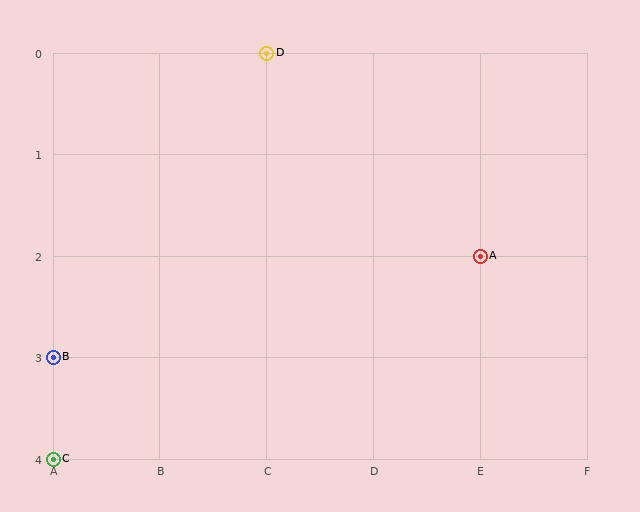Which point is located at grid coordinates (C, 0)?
Point D is at (C, 0).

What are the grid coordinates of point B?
Point B is at grid coordinates (A, 3).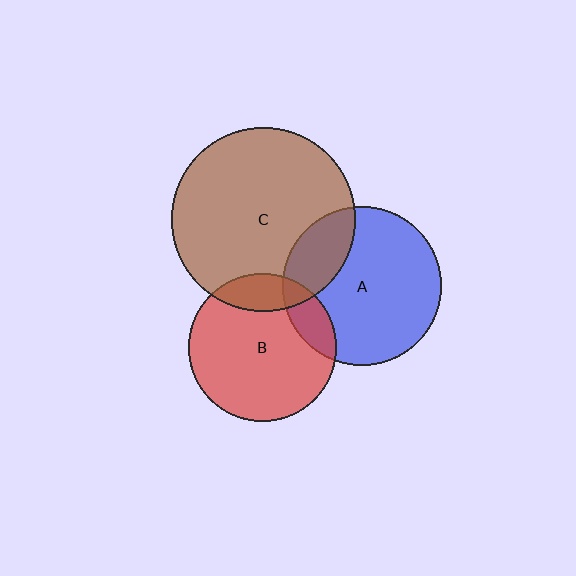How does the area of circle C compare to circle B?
Approximately 1.5 times.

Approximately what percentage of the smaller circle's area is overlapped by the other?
Approximately 20%.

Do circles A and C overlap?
Yes.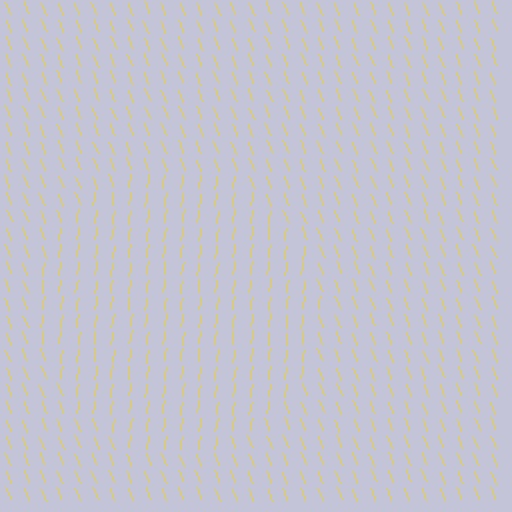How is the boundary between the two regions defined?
The boundary is defined purely by a change in line orientation (approximately 31 degrees difference). All lines are the same color and thickness.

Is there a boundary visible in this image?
Yes, there is a texture boundary formed by a change in line orientation.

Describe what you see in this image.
The image is filled with small yellow line segments. A circle region in the image has lines oriented differently from the surrounding lines, creating a visible texture boundary.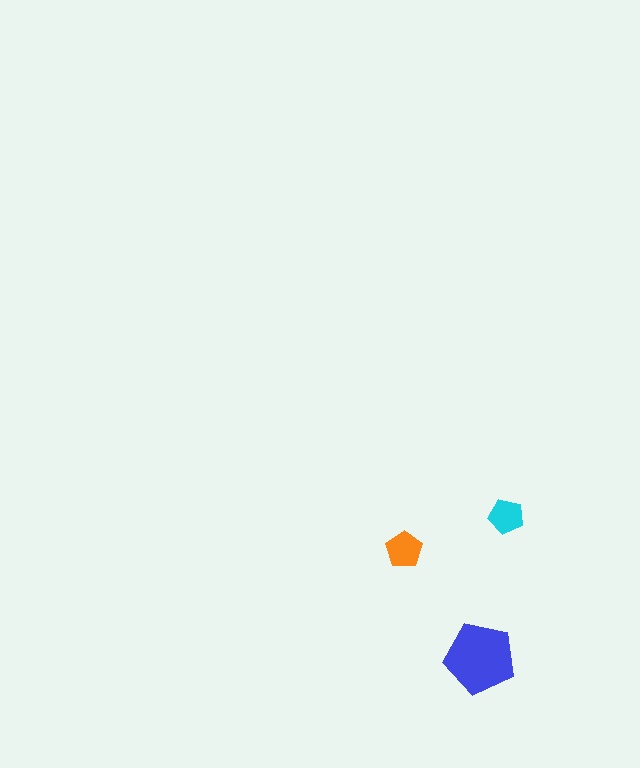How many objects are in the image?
There are 3 objects in the image.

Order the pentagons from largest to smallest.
the blue one, the orange one, the cyan one.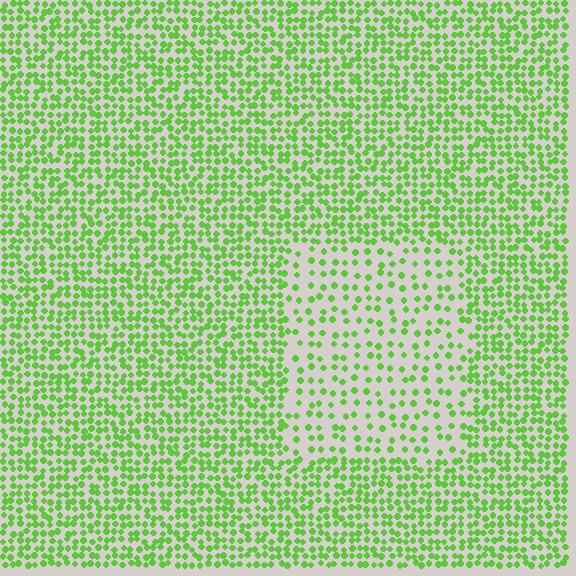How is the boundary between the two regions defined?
The boundary is defined by a change in element density (approximately 2.2x ratio). All elements are the same color, size, and shape.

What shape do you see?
I see a rectangle.